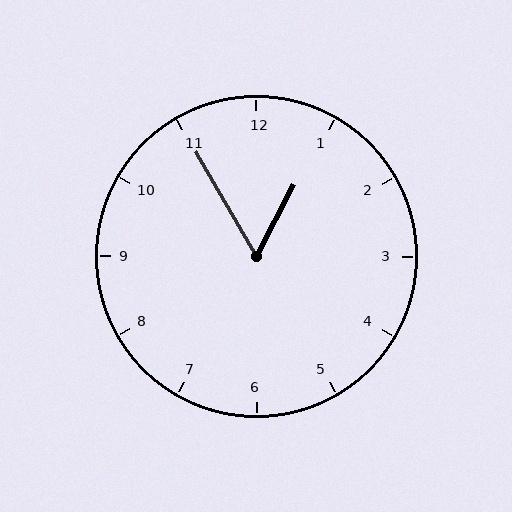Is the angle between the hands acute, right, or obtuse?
It is acute.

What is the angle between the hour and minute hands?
Approximately 58 degrees.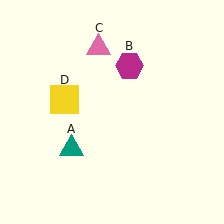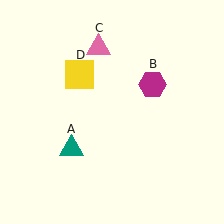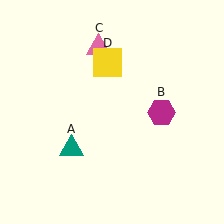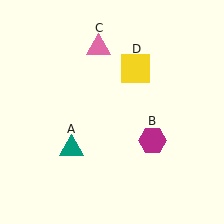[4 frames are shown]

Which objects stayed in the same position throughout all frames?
Teal triangle (object A) and pink triangle (object C) remained stationary.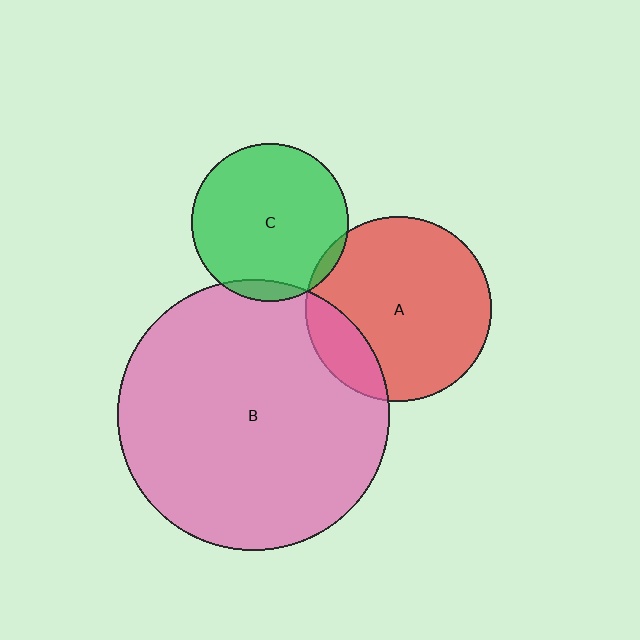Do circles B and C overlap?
Yes.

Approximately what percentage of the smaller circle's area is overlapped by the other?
Approximately 5%.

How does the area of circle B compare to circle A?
Approximately 2.1 times.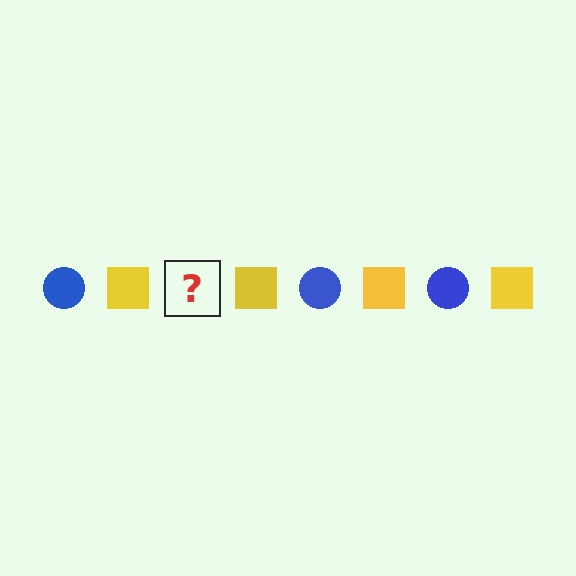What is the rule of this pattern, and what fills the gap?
The rule is that the pattern alternates between blue circle and yellow square. The gap should be filled with a blue circle.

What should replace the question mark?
The question mark should be replaced with a blue circle.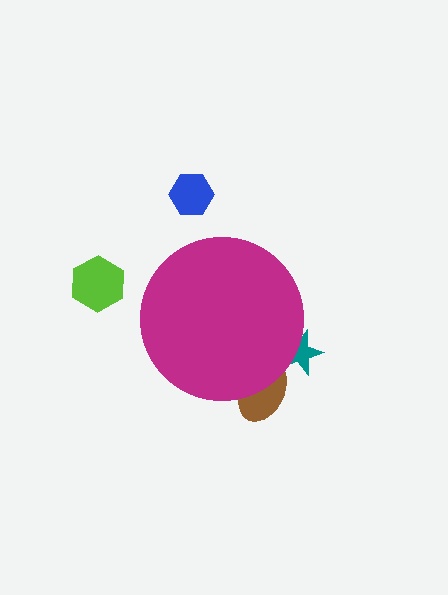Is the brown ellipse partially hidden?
Yes, the brown ellipse is partially hidden behind the magenta circle.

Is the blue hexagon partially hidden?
No, the blue hexagon is fully visible.